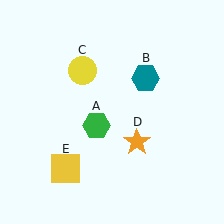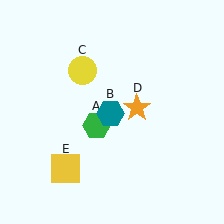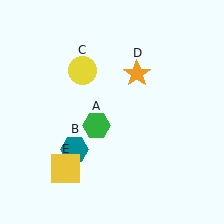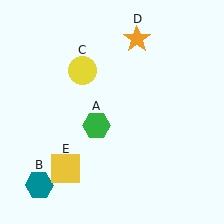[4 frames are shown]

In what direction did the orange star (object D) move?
The orange star (object D) moved up.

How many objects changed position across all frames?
2 objects changed position: teal hexagon (object B), orange star (object D).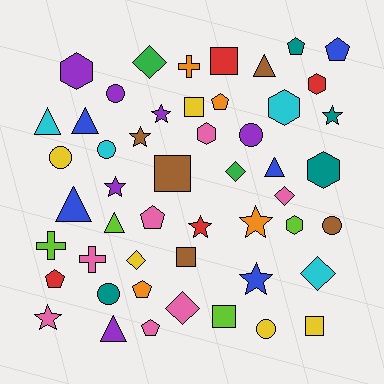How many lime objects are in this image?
There are 4 lime objects.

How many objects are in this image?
There are 50 objects.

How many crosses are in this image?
There are 3 crosses.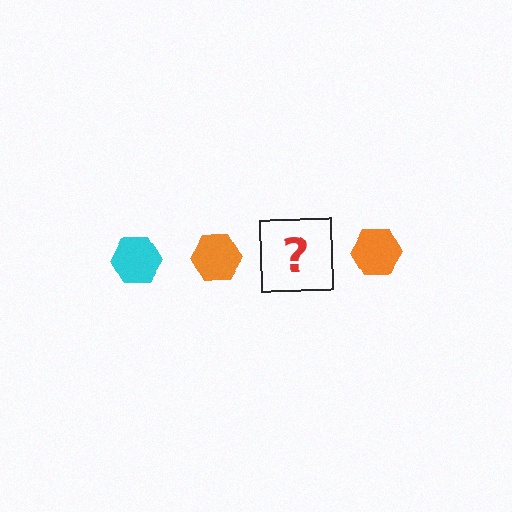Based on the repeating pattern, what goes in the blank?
The blank should be a cyan hexagon.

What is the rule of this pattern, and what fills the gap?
The rule is that the pattern cycles through cyan, orange hexagons. The gap should be filled with a cyan hexagon.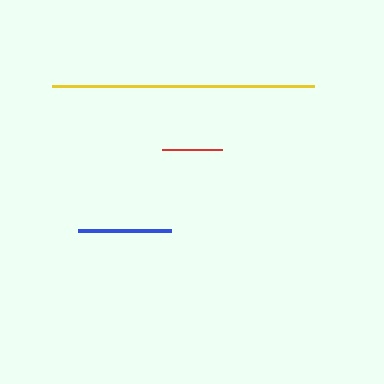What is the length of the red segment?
The red segment is approximately 60 pixels long.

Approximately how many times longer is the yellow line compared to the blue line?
The yellow line is approximately 2.8 times the length of the blue line.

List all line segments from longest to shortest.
From longest to shortest: yellow, blue, red.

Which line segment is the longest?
The yellow line is the longest at approximately 262 pixels.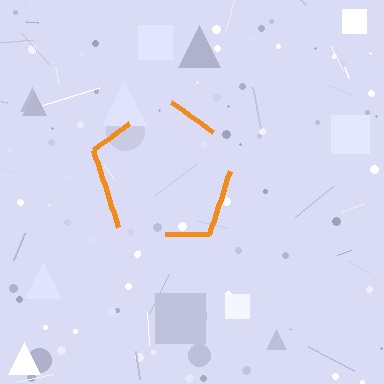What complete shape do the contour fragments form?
The contour fragments form a pentagon.